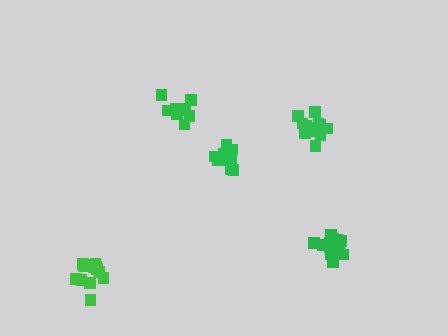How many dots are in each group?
Group 1: 12 dots, Group 2: 13 dots, Group 3: 13 dots, Group 4: 10 dots, Group 5: 14 dots (62 total).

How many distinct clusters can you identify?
There are 5 distinct clusters.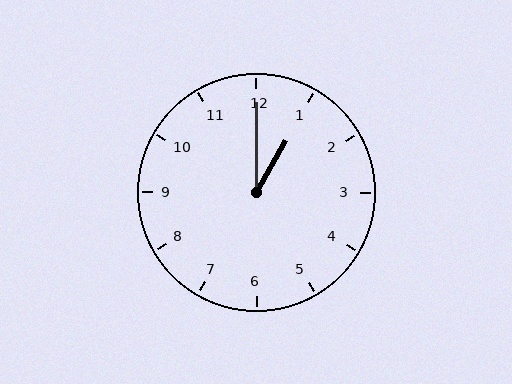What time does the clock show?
1:00.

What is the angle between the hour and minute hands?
Approximately 30 degrees.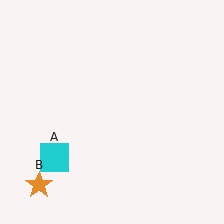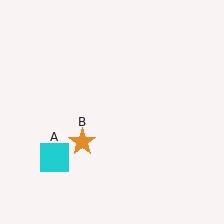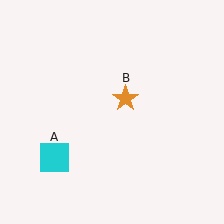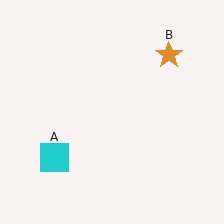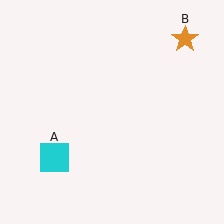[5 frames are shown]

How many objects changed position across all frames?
1 object changed position: orange star (object B).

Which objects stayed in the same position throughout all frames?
Cyan square (object A) remained stationary.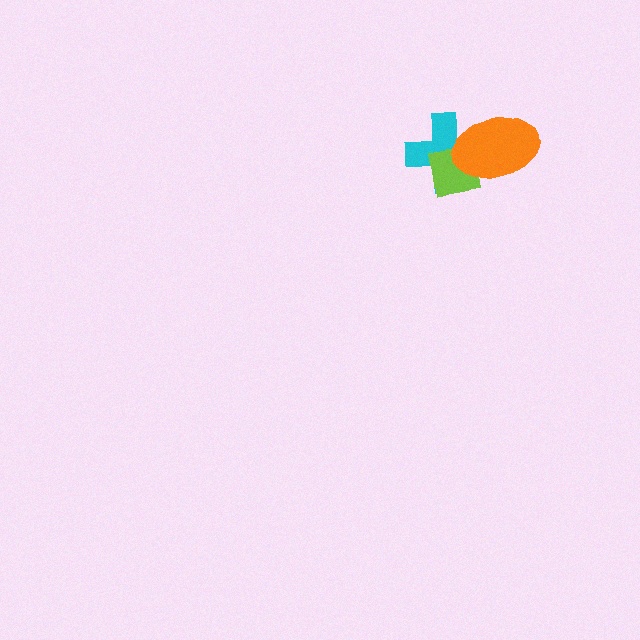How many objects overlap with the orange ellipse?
2 objects overlap with the orange ellipse.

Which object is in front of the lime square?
The orange ellipse is in front of the lime square.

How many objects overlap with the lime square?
2 objects overlap with the lime square.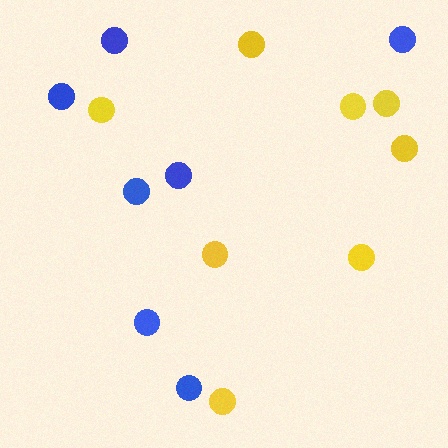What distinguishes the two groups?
There are 2 groups: one group of blue circles (7) and one group of yellow circles (8).